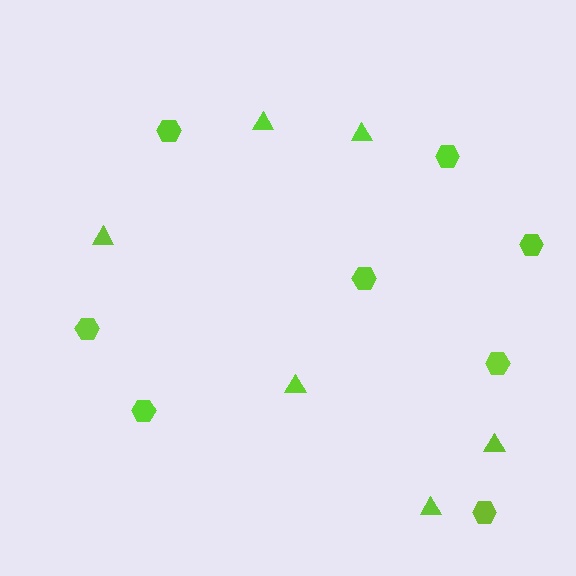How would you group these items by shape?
There are 2 groups: one group of triangles (6) and one group of hexagons (8).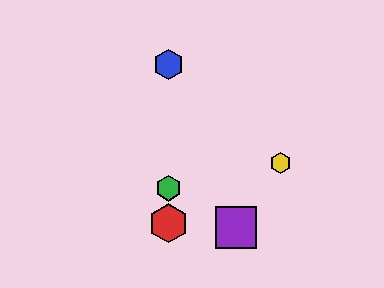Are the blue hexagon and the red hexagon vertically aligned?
Yes, both are at x≈169.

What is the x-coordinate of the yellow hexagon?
The yellow hexagon is at x≈280.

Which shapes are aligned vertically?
The red hexagon, the blue hexagon, the green hexagon are aligned vertically.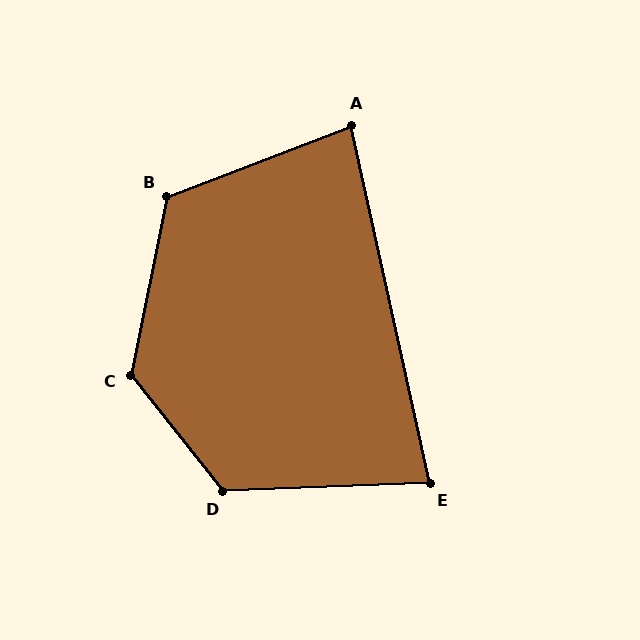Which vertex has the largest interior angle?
C, at approximately 130 degrees.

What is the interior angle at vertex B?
Approximately 122 degrees (obtuse).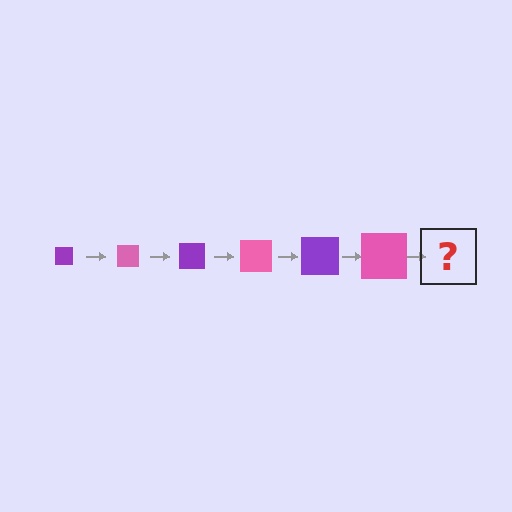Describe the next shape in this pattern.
It should be a purple square, larger than the previous one.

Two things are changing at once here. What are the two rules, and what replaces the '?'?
The two rules are that the square grows larger each step and the color cycles through purple and pink. The '?' should be a purple square, larger than the previous one.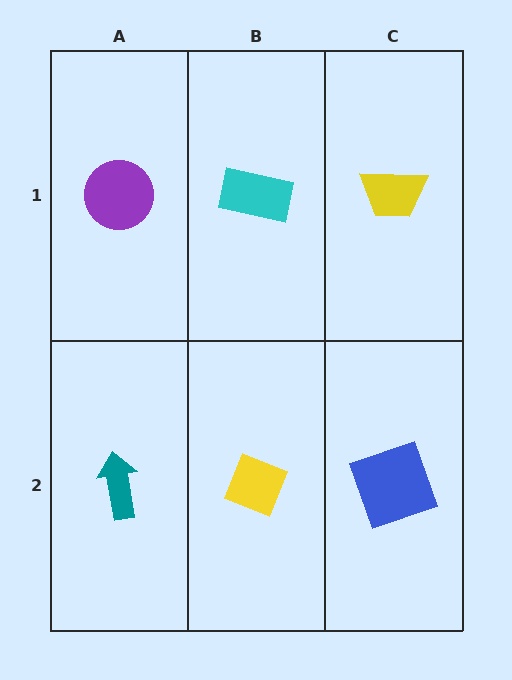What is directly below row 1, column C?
A blue square.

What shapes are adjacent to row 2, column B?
A cyan rectangle (row 1, column B), a teal arrow (row 2, column A), a blue square (row 2, column C).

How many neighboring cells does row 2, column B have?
3.